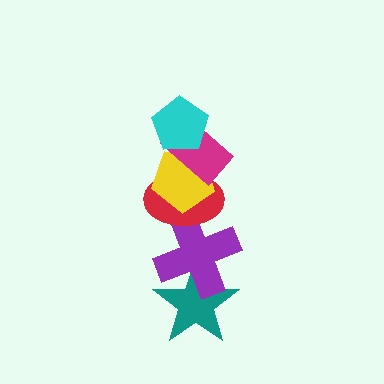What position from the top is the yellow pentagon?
The yellow pentagon is 3rd from the top.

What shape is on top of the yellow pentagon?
The magenta rectangle is on top of the yellow pentagon.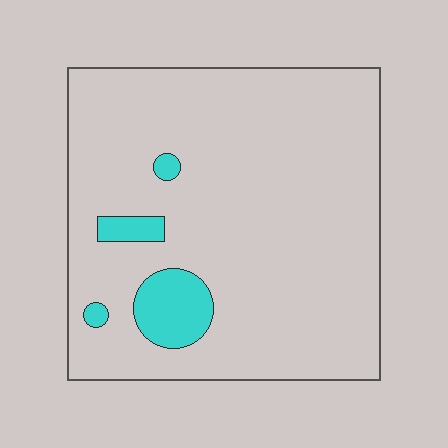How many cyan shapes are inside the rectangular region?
4.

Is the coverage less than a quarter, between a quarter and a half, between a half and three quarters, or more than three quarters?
Less than a quarter.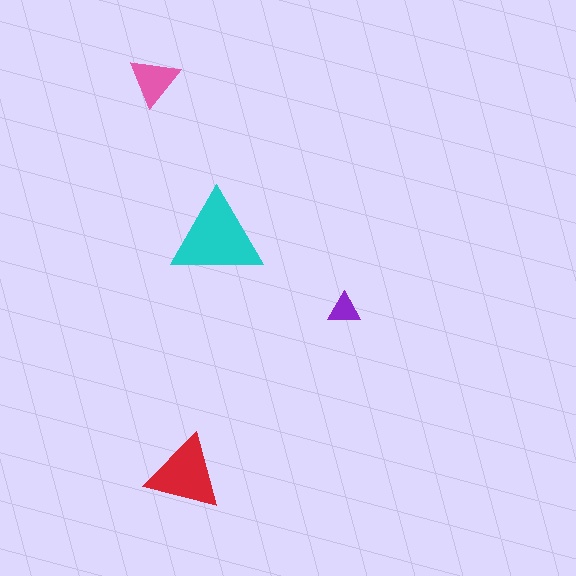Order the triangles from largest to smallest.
the cyan one, the red one, the pink one, the purple one.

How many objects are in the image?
There are 4 objects in the image.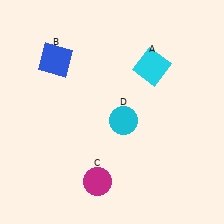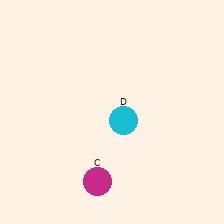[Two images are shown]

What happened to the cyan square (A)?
The cyan square (A) was removed in Image 2. It was in the top-right area of Image 1.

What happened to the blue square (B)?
The blue square (B) was removed in Image 2. It was in the top-left area of Image 1.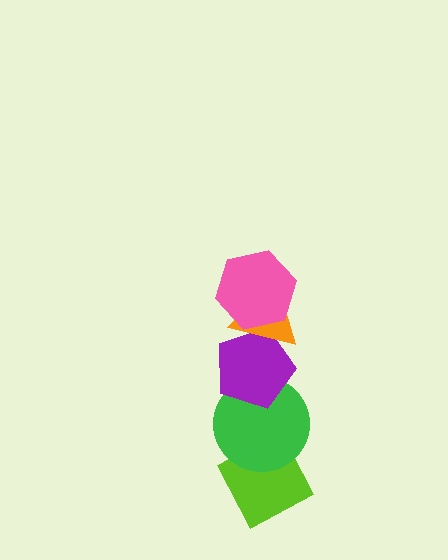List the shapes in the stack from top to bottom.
From top to bottom: the pink hexagon, the orange triangle, the purple pentagon, the green circle, the lime diamond.